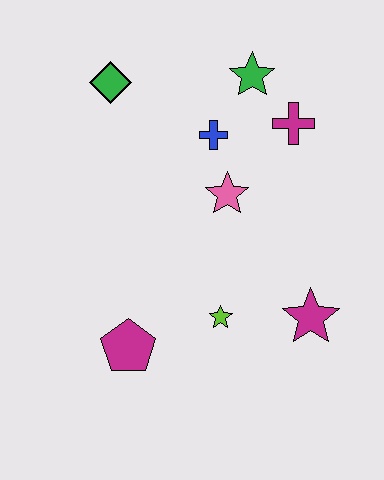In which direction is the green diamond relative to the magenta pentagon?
The green diamond is above the magenta pentagon.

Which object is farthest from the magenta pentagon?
The green star is farthest from the magenta pentagon.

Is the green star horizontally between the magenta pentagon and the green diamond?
No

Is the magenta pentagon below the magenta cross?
Yes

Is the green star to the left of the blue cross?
No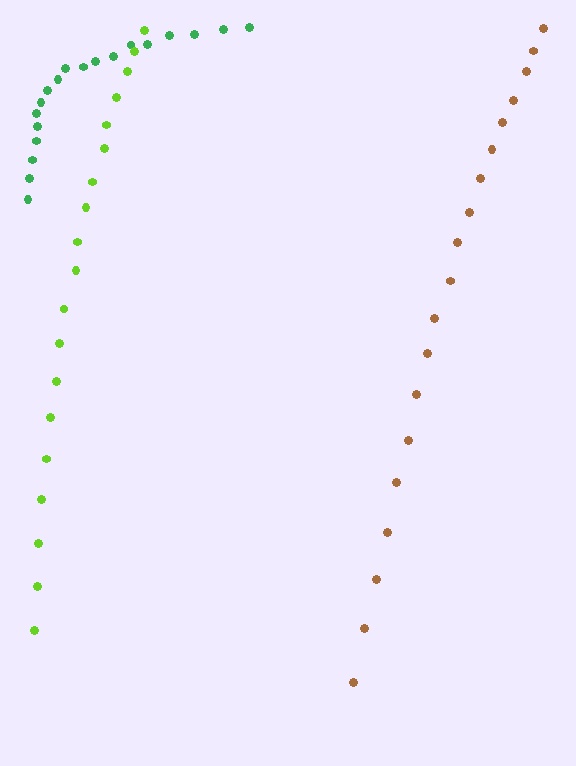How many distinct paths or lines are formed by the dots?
There are 3 distinct paths.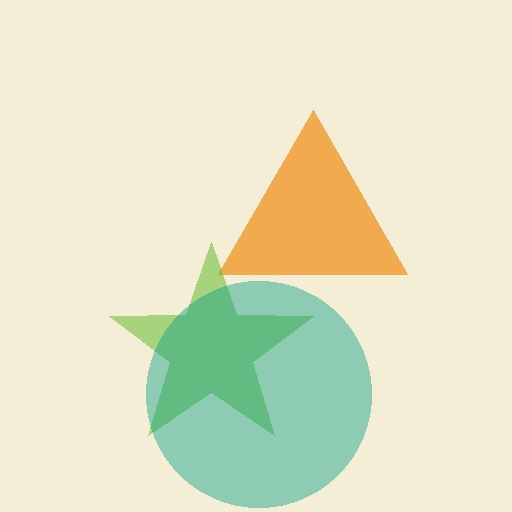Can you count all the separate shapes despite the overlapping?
Yes, there are 3 separate shapes.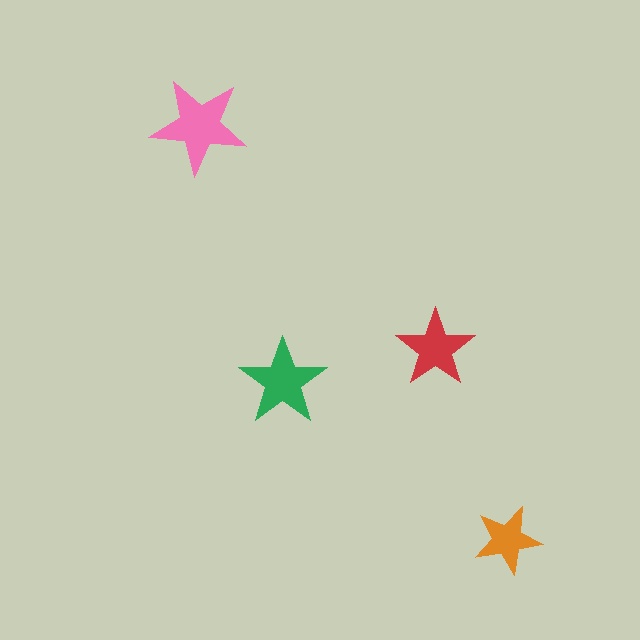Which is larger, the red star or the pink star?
The pink one.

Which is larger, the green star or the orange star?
The green one.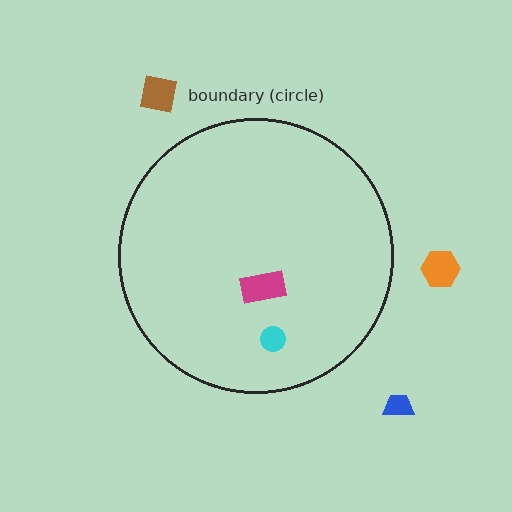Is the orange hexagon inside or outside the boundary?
Outside.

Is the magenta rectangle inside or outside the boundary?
Inside.